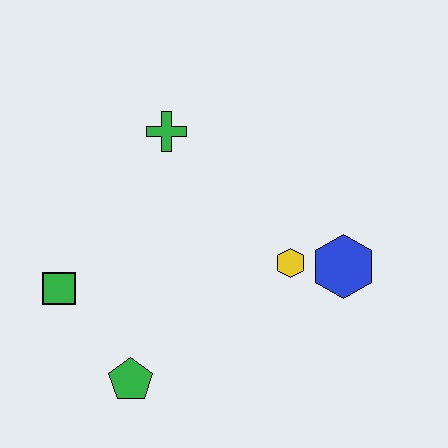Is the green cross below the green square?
No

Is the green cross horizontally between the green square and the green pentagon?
No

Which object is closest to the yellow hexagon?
The blue hexagon is closest to the yellow hexagon.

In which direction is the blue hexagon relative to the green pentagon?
The blue hexagon is to the right of the green pentagon.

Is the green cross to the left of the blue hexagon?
Yes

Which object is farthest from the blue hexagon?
The green square is farthest from the blue hexagon.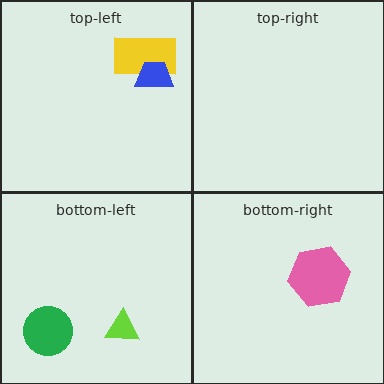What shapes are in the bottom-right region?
The pink hexagon.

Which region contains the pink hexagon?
The bottom-right region.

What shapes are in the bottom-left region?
The lime triangle, the green circle.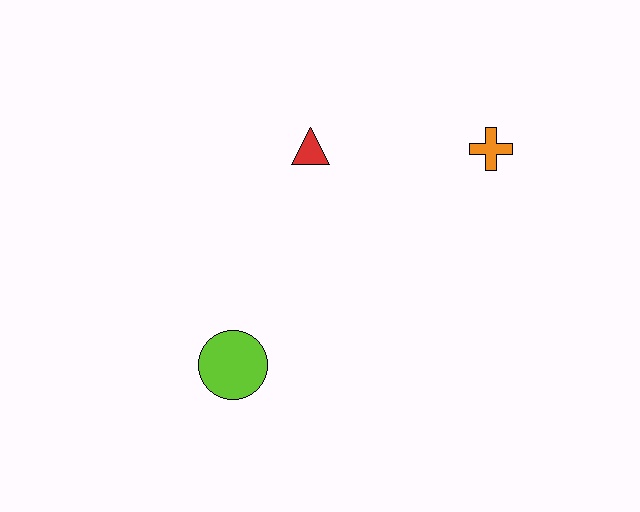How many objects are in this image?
There are 3 objects.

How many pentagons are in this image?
There are no pentagons.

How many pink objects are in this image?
There are no pink objects.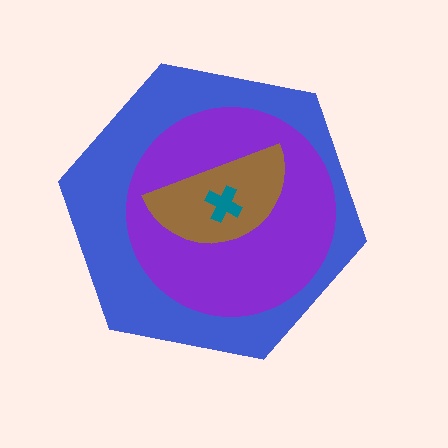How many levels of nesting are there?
4.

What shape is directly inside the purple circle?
The brown semicircle.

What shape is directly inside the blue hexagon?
The purple circle.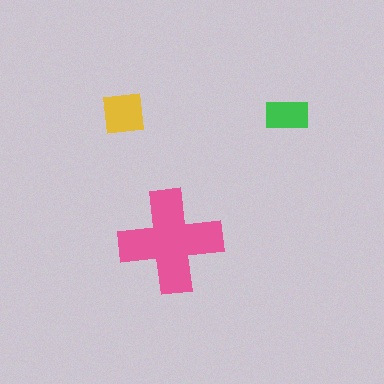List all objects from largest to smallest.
The pink cross, the yellow square, the green rectangle.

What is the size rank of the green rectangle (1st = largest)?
3rd.